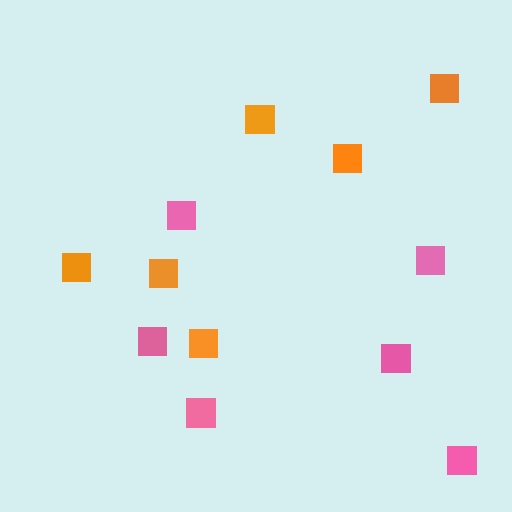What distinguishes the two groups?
There are 2 groups: one group of orange squares (6) and one group of pink squares (6).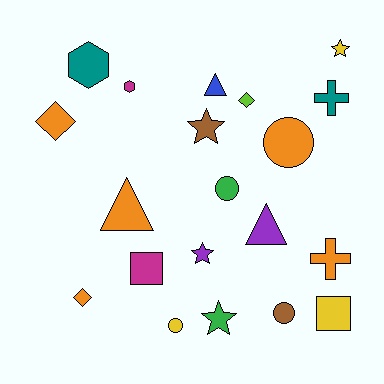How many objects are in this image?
There are 20 objects.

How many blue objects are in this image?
There is 1 blue object.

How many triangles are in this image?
There are 3 triangles.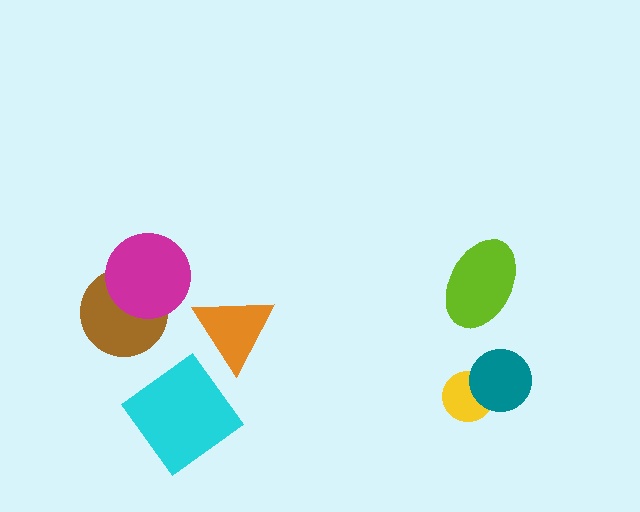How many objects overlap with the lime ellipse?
0 objects overlap with the lime ellipse.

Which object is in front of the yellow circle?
The teal circle is in front of the yellow circle.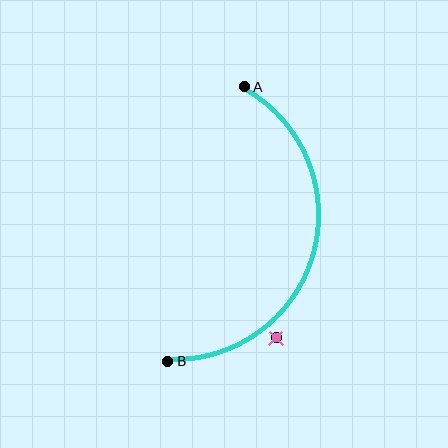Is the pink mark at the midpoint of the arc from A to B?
No — the pink mark does not lie on the arc at all. It sits slightly outside the curve.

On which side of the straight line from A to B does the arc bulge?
The arc bulges to the right of the straight line connecting A and B.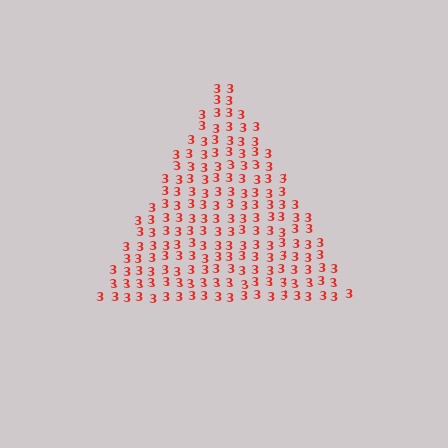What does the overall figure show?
The overall figure shows a triangle.